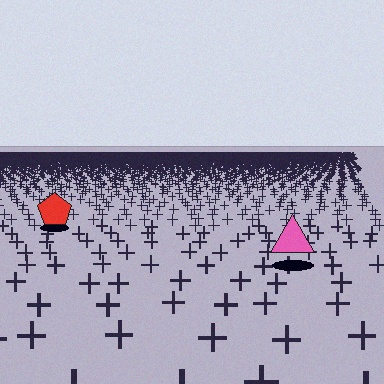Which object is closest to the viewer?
The pink triangle is closest. The texture marks near it are larger and more spread out.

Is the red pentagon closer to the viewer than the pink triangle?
No. The pink triangle is closer — you can tell from the texture gradient: the ground texture is coarser near it.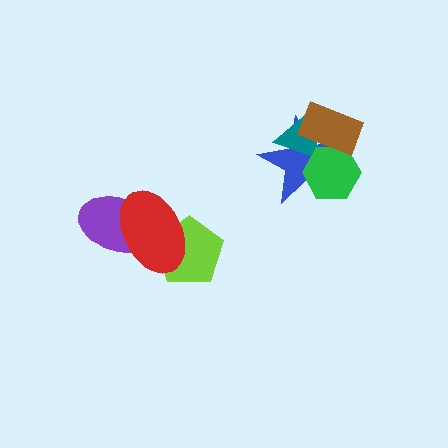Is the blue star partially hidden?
Yes, it is partially covered by another shape.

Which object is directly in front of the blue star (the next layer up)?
The teal triangle is directly in front of the blue star.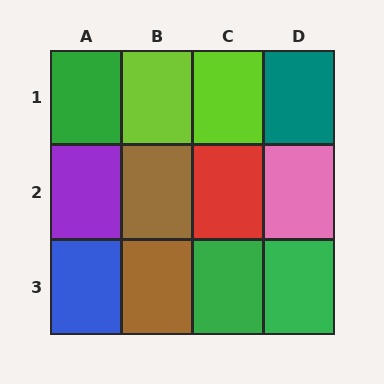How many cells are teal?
1 cell is teal.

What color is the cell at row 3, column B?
Brown.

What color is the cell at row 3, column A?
Blue.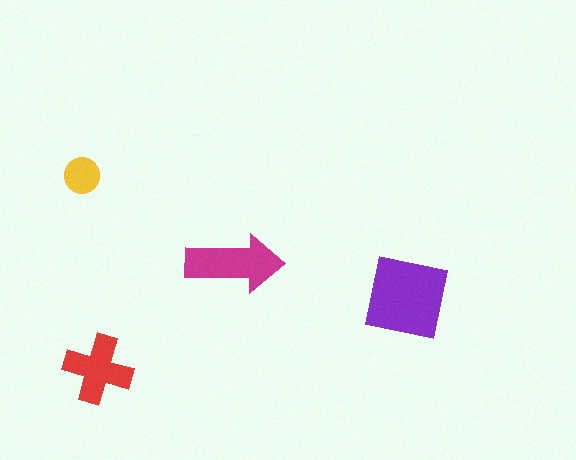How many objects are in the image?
There are 4 objects in the image.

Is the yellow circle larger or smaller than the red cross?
Smaller.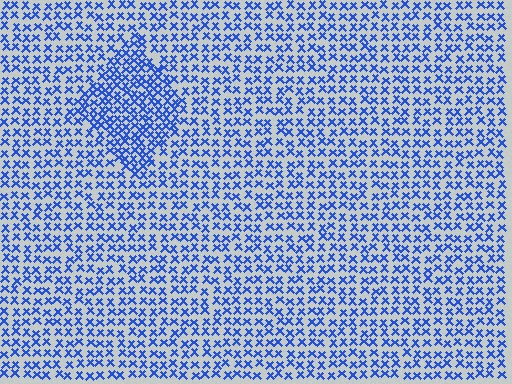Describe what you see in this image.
The image contains small blue elements arranged at two different densities. A diamond-shaped region is visible where the elements are more densely packed than the surrounding area.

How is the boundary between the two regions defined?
The boundary is defined by a change in element density (approximately 1.7x ratio). All elements are the same color, size, and shape.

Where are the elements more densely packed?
The elements are more densely packed inside the diamond boundary.